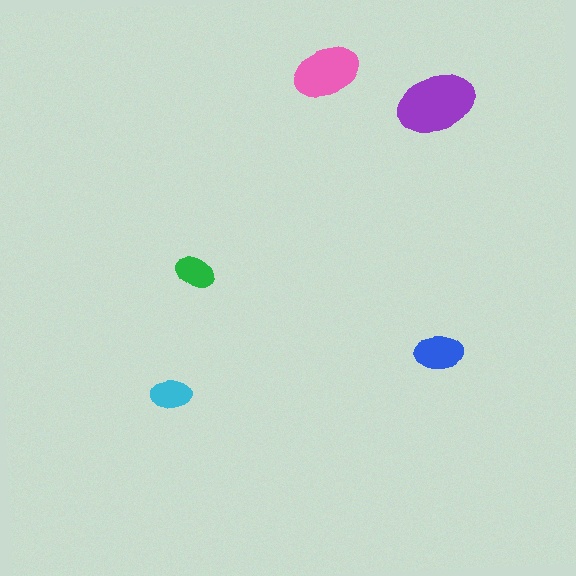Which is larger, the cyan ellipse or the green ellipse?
The cyan one.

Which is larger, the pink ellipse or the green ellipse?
The pink one.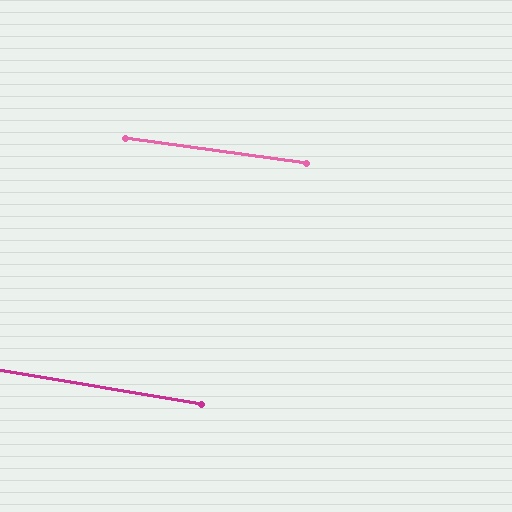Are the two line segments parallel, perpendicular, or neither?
Parallel — their directions differ by only 1.8°.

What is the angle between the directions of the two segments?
Approximately 2 degrees.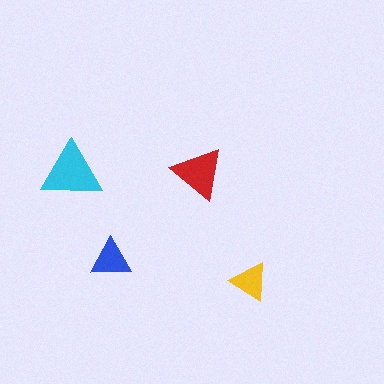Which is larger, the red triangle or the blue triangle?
The red one.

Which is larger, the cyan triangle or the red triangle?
The cyan one.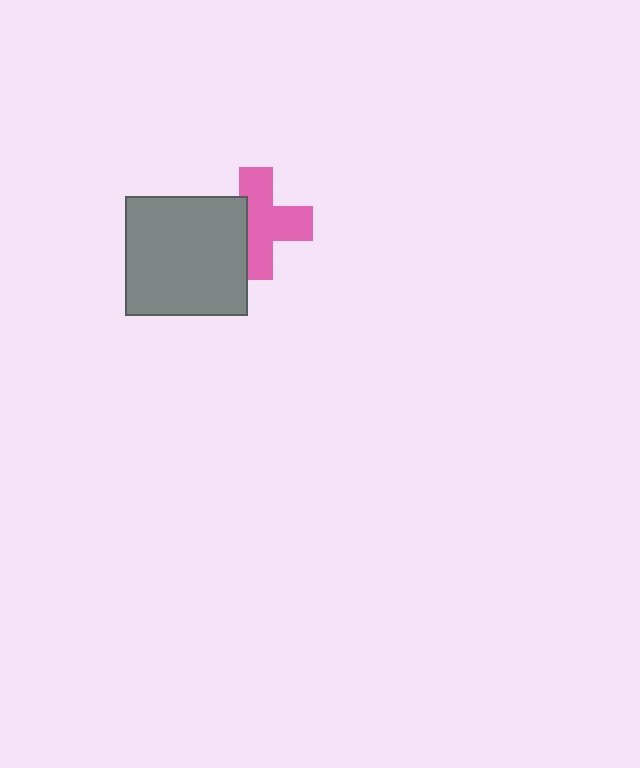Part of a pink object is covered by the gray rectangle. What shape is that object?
It is a cross.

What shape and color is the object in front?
The object in front is a gray rectangle.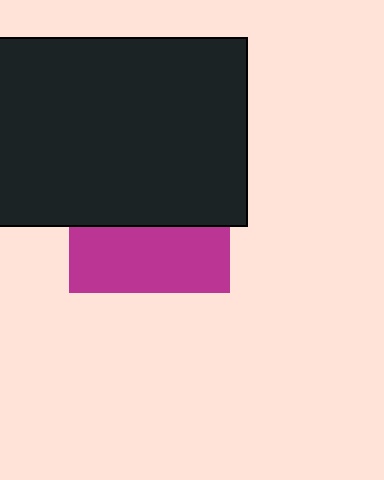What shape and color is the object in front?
The object in front is a black rectangle.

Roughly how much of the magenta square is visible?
A small part of it is visible (roughly 41%).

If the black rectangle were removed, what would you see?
You would see the complete magenta square.